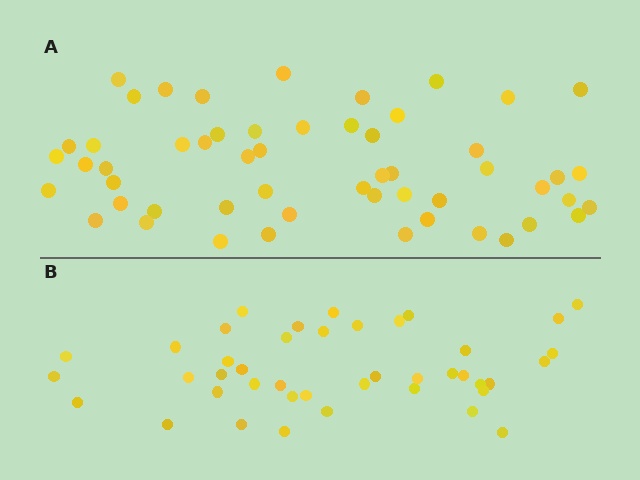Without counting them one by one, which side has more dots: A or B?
Region A (the top region) has more dots.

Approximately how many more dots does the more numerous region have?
Region A has roughly 12 or so more dots than region B.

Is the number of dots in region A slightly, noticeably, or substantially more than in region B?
Region A has noticeably more, but not dramatically so. The ratio is roughly 1.3 to 1.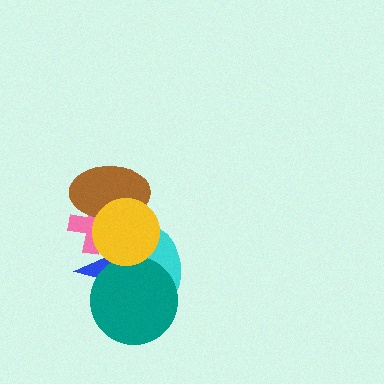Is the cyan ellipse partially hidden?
Yes, it is partially covered by another shape.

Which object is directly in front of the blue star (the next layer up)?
The brown ellipse is directly in front of the blue star.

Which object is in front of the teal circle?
The yellow circle is in front of the teal circle.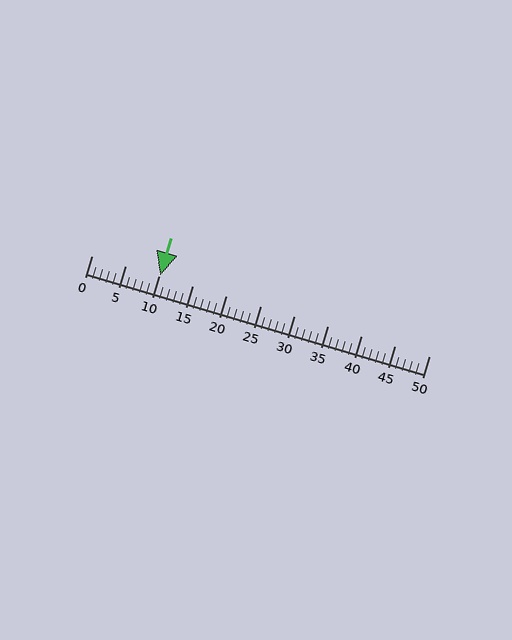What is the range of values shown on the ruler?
The ruler shows values from 0 to 50.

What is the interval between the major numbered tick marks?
The major tick marks are spaced 5 units apart.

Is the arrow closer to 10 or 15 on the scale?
The arrow is closer to 10.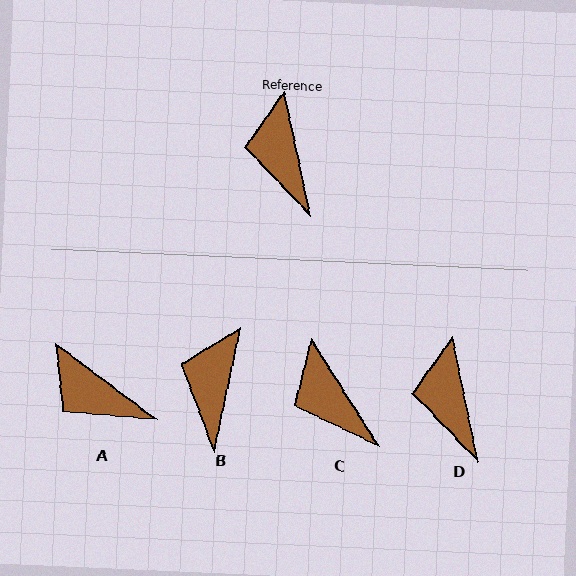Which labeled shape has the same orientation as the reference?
D.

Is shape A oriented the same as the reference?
No, it is off by about 41 degrees.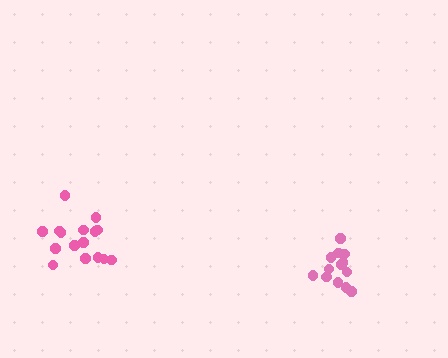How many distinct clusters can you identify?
There are 2 distinct clusters.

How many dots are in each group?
Group 1: 16 dots, Group 2: 13 dots (29 total).